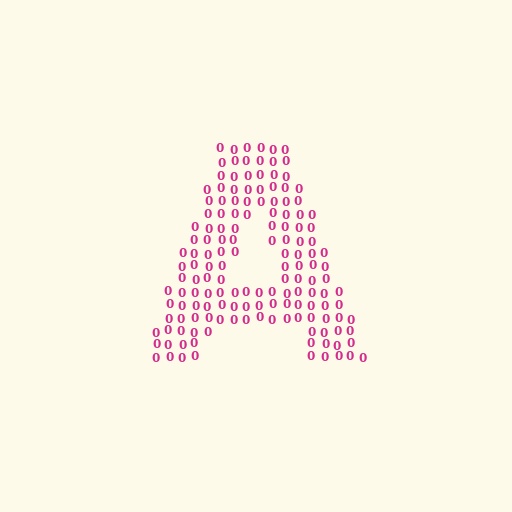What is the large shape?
The large shape is the letter A.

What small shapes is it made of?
It is made of small digit 0's.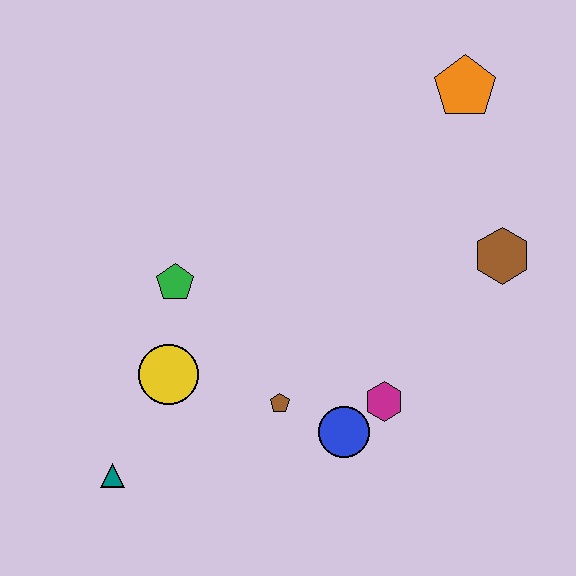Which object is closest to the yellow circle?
The green pentagon is closest to the yellow circle.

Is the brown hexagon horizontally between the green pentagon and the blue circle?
No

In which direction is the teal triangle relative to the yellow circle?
The teal triangle is below the yellow circle.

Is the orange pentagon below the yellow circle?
No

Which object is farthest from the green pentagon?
The orange pentagon is farthest from the green pentagon.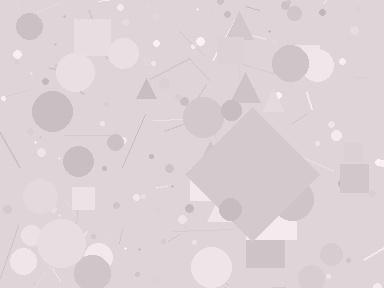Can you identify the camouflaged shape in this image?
The camouflaged shape is a diamond.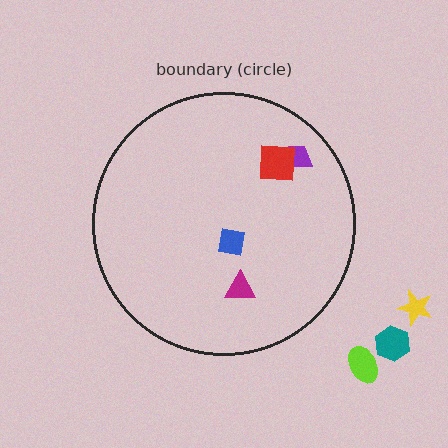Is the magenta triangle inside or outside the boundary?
Inside.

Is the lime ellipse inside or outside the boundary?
Outside.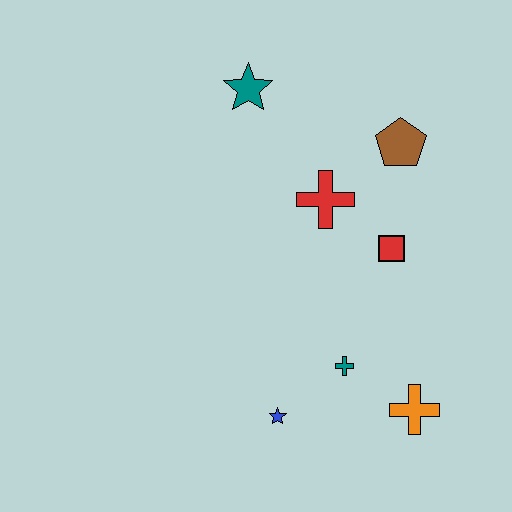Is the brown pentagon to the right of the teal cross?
Yes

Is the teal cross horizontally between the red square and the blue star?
Yes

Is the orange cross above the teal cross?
No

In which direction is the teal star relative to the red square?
The teal star is above the red square.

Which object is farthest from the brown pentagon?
The blue star is farthest from the brown pentagon.